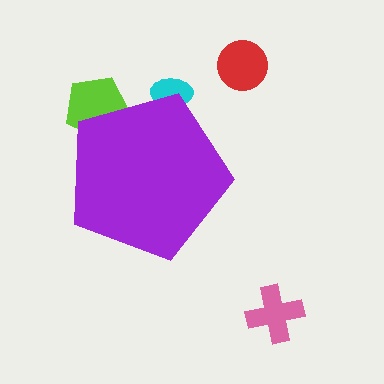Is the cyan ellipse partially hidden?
Yes, the cyan ellipse is partially hidden behind the purple pentagon.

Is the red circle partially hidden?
No, the red circle is fully visible.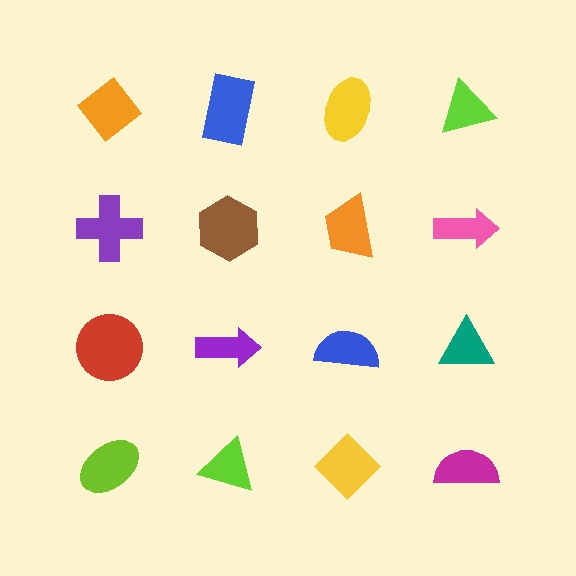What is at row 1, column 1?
An orange diamond.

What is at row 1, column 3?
A yellow ellipse.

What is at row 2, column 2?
A brown hexagon.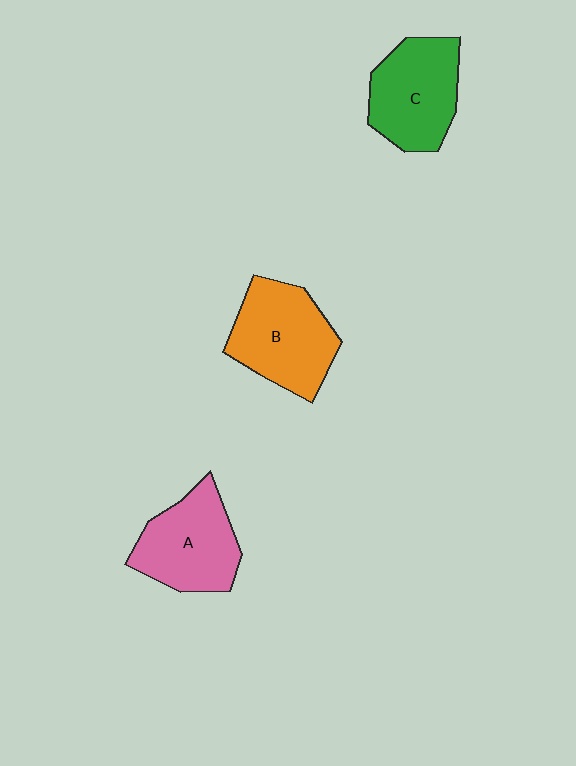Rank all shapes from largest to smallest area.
From largest to smallest: B (orange), C (green), A (pink).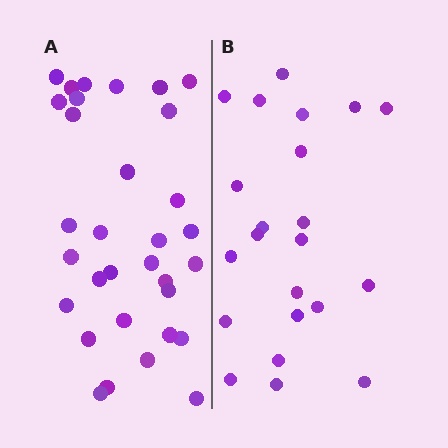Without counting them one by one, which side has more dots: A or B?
Region A (the left region) has more dots.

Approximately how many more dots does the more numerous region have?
Region A has roughly 10 or so more dots than region B.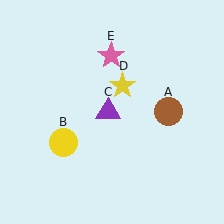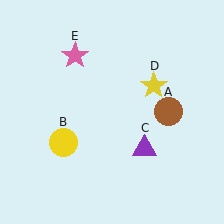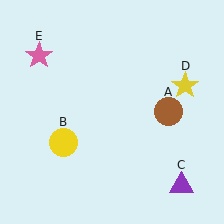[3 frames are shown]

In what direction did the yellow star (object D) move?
The yellow star (object D) moved right.